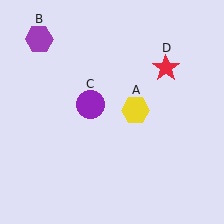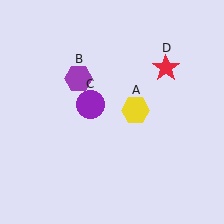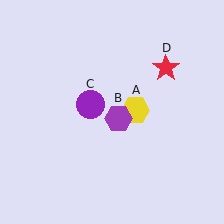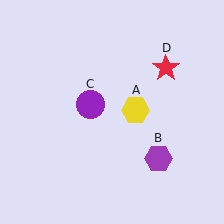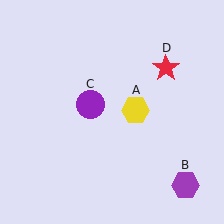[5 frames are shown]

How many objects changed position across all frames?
1 object changed position: purple hexagon (object B).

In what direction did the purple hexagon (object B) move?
The purple hexagon (object B) moved down and to the right.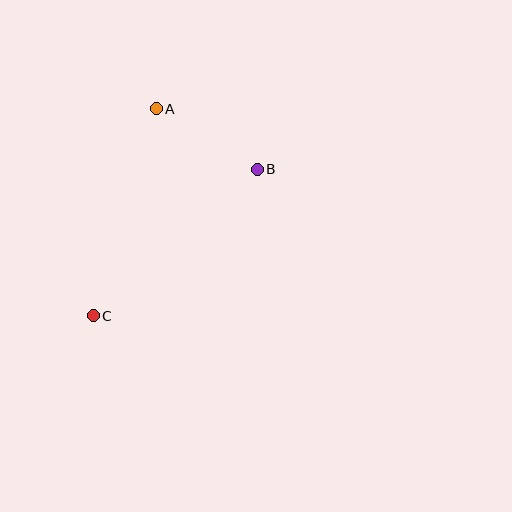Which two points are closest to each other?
Points A and B are closest to each other.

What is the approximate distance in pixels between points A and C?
The distance between A and C is approximately 216 pixels.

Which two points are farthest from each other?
Points B and C are farthest from each other.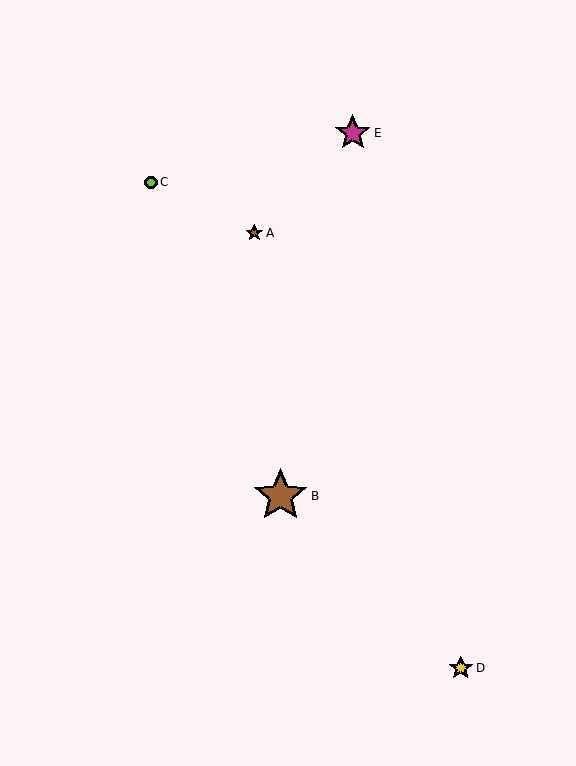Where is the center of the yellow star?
The center of the yellow star is at (461, 668).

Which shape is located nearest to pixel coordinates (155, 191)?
The lime circle (labeled C) at (151, 182) is nearest to that location.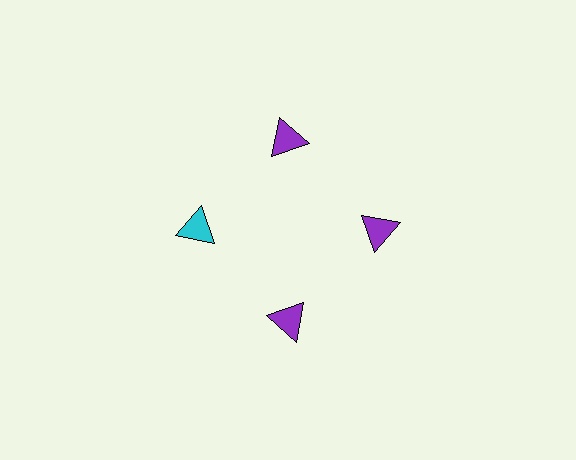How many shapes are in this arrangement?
There are 4 shapes arranged in a ring pattern.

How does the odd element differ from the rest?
It has a different color: cyan instead of purple.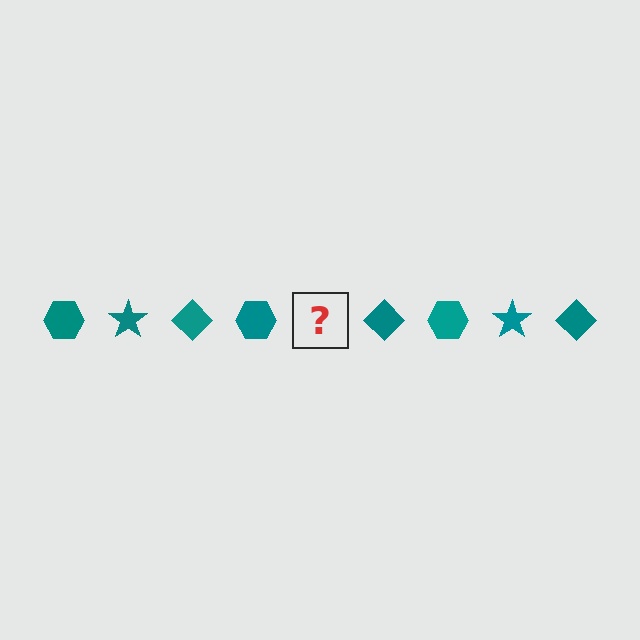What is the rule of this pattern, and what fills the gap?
The rule is that the pattern cycles through hexagon, star, diamond shapes in teal. The gap should be filled with a teal star.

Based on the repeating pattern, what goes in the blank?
The blank should be a teal star.